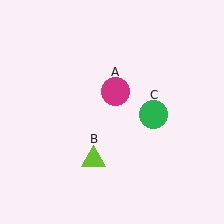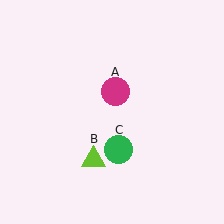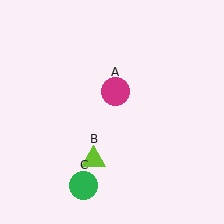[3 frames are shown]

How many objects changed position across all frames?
1 object changed position: green circle (object C).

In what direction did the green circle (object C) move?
The green circle (object C) moved down and to the left.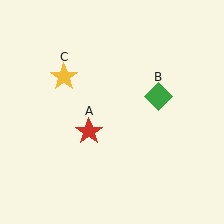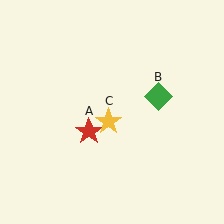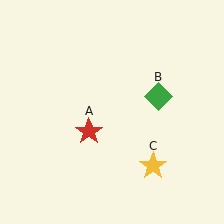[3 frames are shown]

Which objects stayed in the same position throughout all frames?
Red star (object A) and green diamond (object B) remained stationary.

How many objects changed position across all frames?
1 object changed position: yellow star (object C).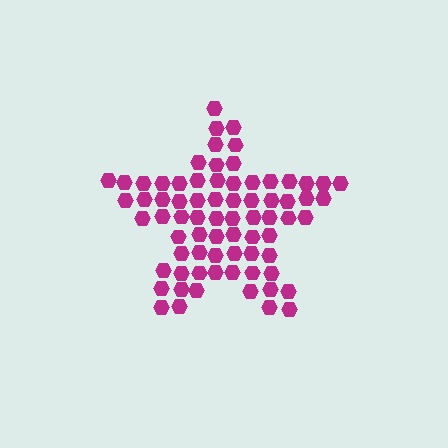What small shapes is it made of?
It is made of small hexagons.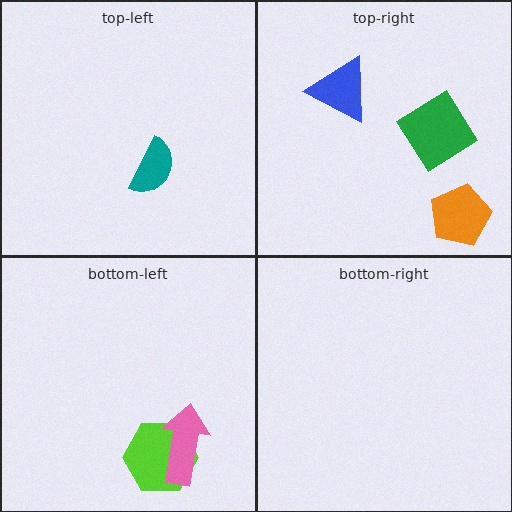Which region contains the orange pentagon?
The top-right region.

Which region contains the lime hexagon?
The bottom-left region.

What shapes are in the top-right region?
The blue triangle, the orange pentagon, the green diamond.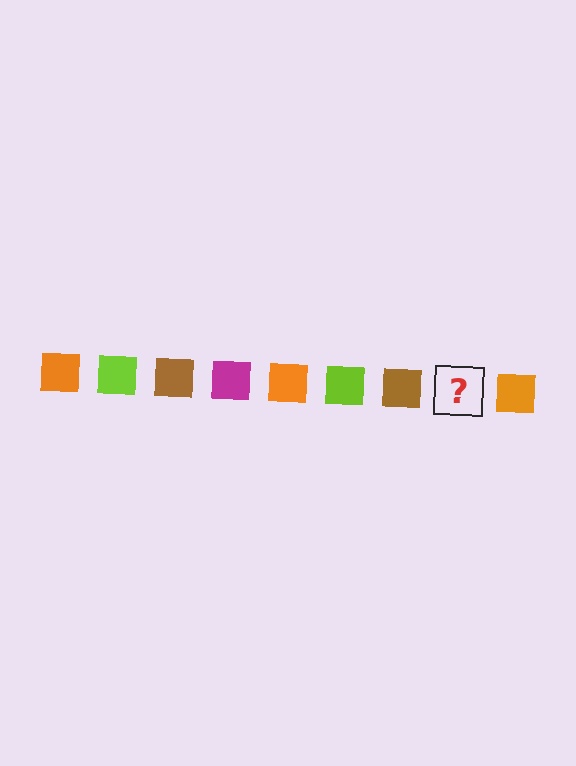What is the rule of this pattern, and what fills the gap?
The rule is that the pattern cycles through orange, lime, brown, magenta squares. The gap should be filled with a magenta square.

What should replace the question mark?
The question mark should be replaced with a magenta square.